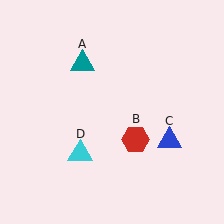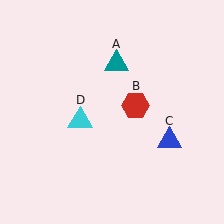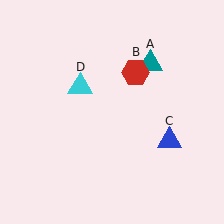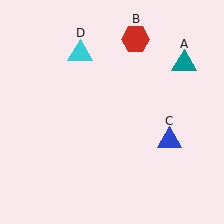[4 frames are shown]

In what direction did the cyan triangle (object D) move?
The cyan triangle (object D) moved up.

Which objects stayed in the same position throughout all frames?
Blue triangle (object C) remained stationary.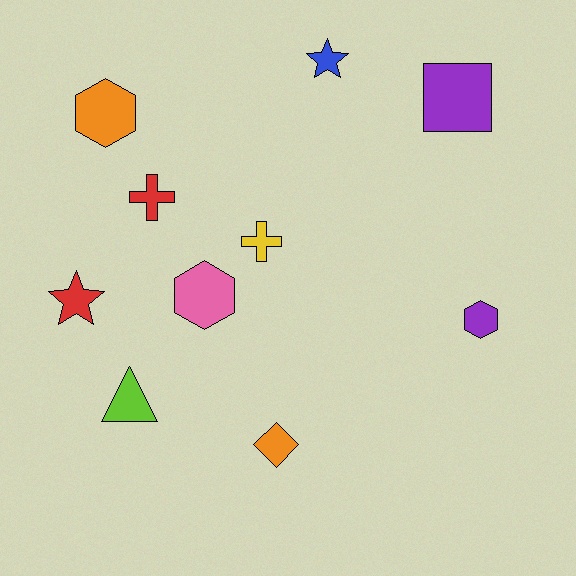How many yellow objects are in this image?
There is 1 yellow object.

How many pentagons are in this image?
There are no pentagons.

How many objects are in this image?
There are 10 objects.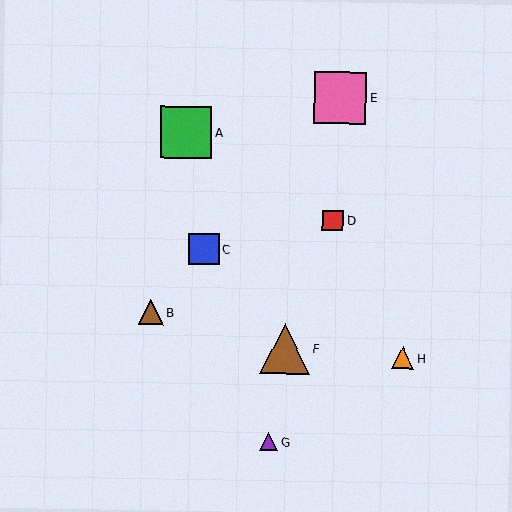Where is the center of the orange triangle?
The center of the orange triangle is at (403, 358).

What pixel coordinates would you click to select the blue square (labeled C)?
Click at (204, 250) to select the blue square C.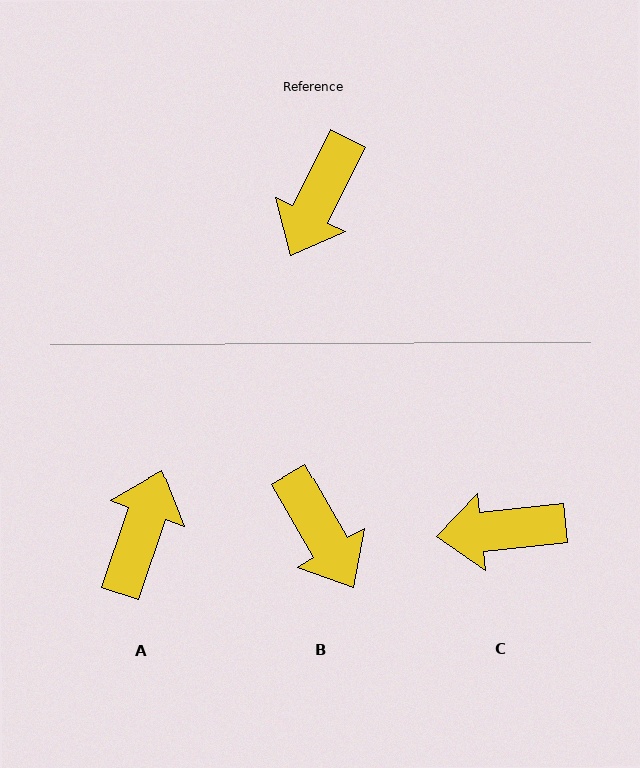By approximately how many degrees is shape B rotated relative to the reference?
Approximately 57 degrees counter-clockwise.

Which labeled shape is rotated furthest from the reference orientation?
A, about 173 degrees away.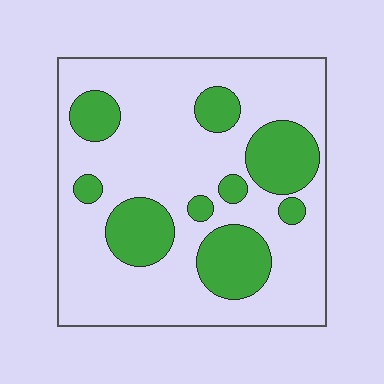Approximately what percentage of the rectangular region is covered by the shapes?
Approximately 25%.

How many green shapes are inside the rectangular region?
9.